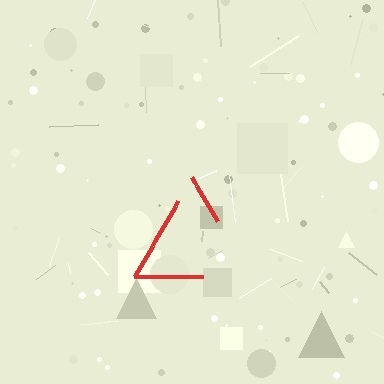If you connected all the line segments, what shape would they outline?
They would outline a triangle.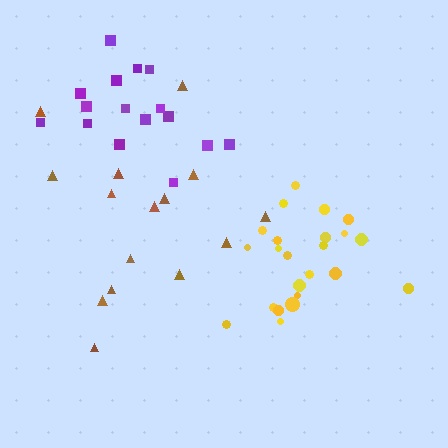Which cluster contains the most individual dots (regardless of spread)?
Yellow (23).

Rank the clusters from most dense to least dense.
yellow, purple, brown.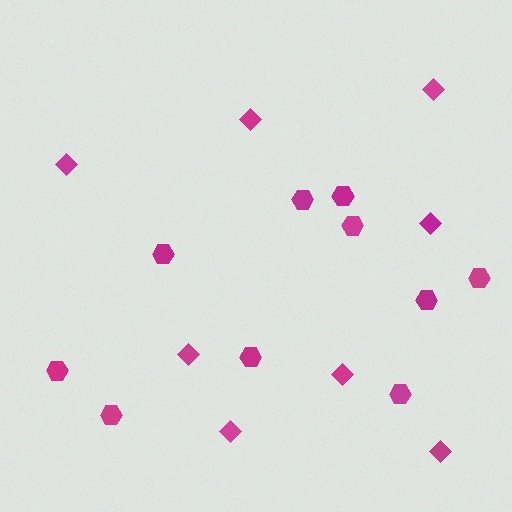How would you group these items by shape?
There are 2 groups: one group of diamonds (8) and one group of hexagons (10).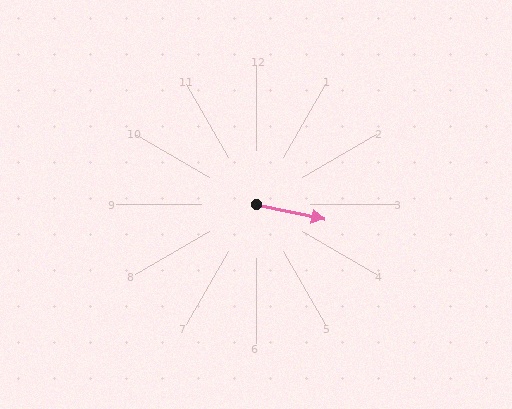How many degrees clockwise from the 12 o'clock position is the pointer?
Approximately 102 degrees.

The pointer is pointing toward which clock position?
Roughly 3 o'clock.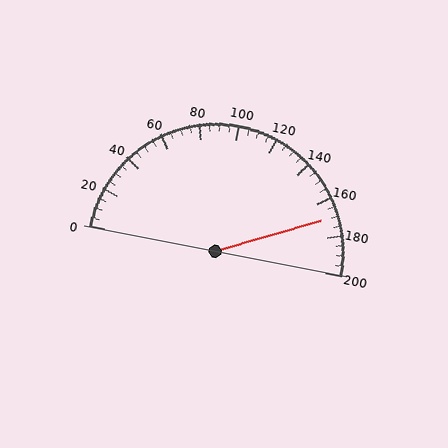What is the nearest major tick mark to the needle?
The nearest major tick mark is 160.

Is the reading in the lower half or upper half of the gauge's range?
The reading is in the upper half of the range (0 to 200).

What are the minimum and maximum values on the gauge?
The gauge ranges from 0 to 200.